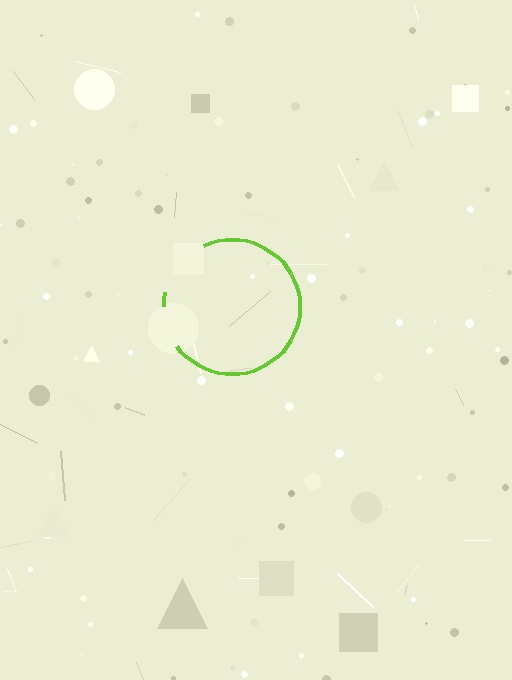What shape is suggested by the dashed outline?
The dashed outline suggests a circle.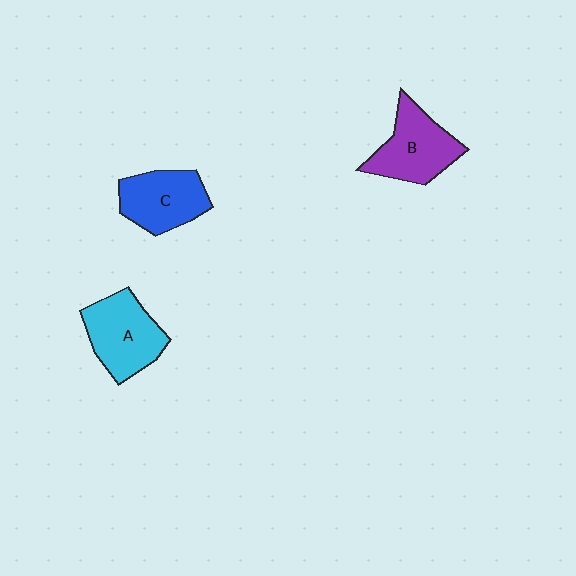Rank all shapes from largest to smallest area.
From largest to smallest: A (cyan), B (purple), C (blue).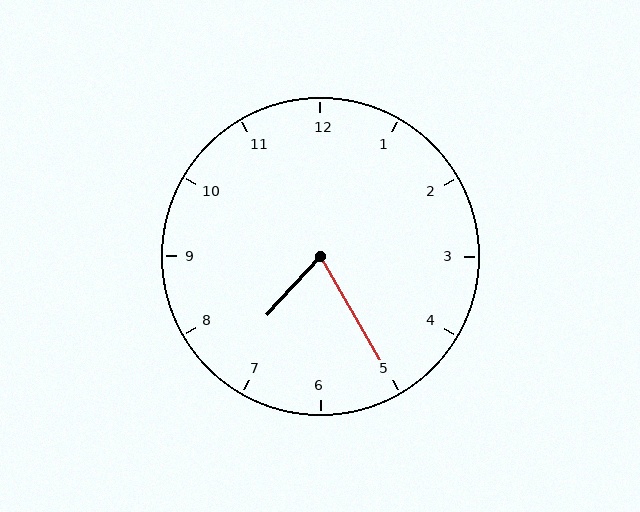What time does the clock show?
7:25.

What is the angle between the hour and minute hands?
Approximately 72 degrees.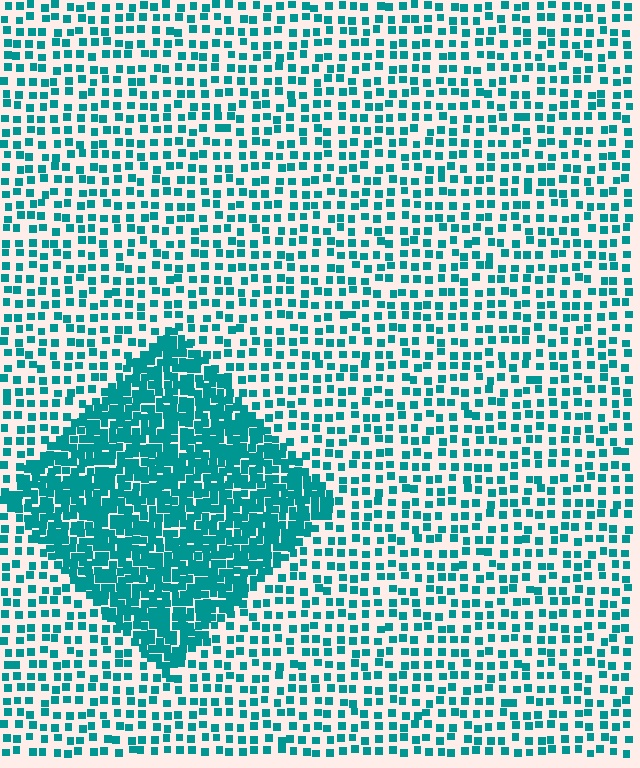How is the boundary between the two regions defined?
The boundary is defined by a change in element density (approximately 2.6x ratio). All elements are the same color, size, and shape.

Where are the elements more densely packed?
The elements are more densely packed inside the diamond boundary.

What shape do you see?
I see a diamond.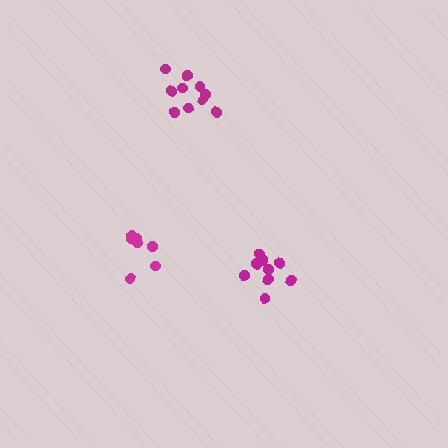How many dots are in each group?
Group 1: 9 dots, Group 2: 10 dots, Group 3: 7 dots (26 total).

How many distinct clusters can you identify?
There are 3 distinct clusters.